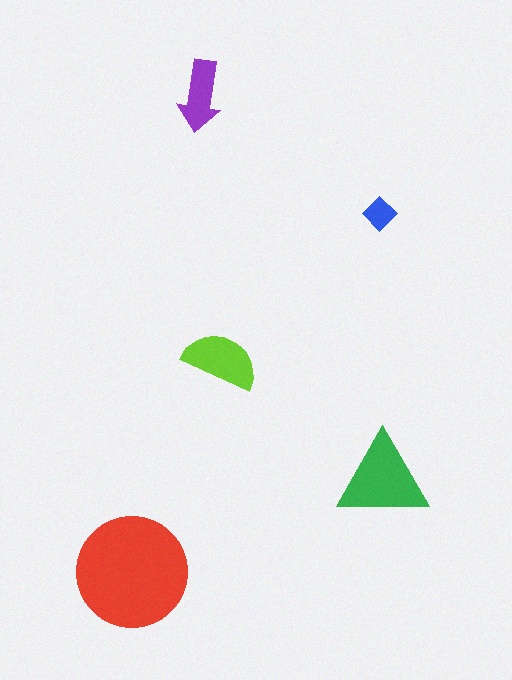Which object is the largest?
The red circle.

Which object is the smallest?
The blue diamond.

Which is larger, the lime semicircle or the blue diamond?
The lime semicircle.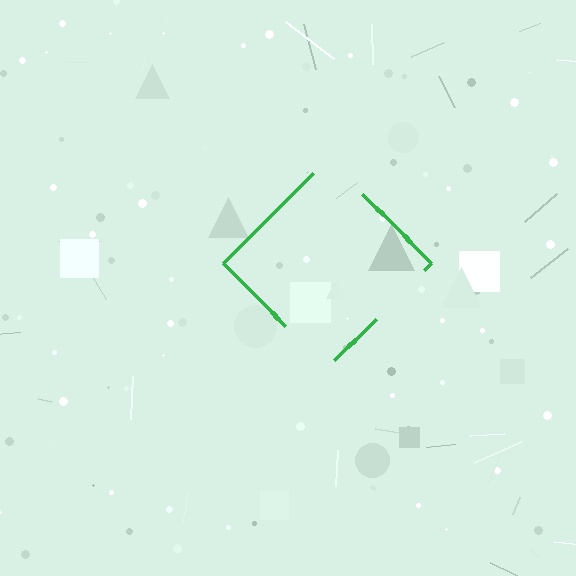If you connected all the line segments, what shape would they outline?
They would outline a diamond.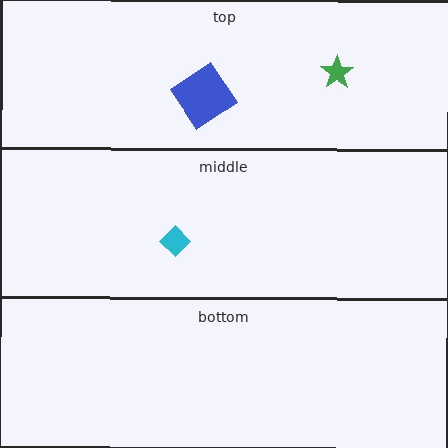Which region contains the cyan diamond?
The middle region.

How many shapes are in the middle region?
1.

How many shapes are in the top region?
2.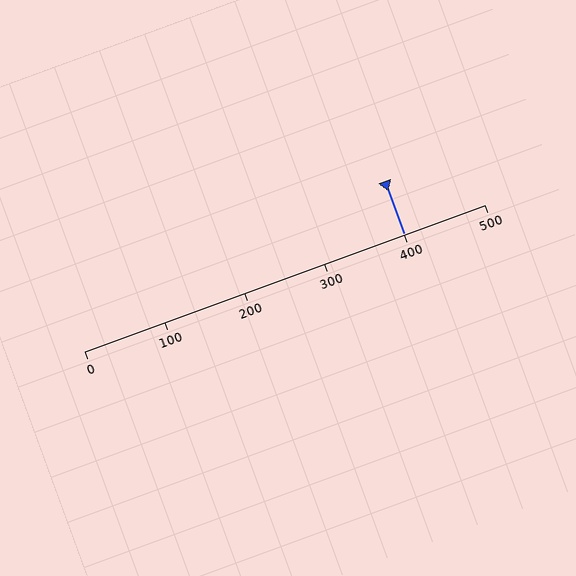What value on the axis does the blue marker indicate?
The marker indicates approximately 400.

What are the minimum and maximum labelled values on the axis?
The axis runs from 0 to 500.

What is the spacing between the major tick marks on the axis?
The major ticks are spaced 100 apart.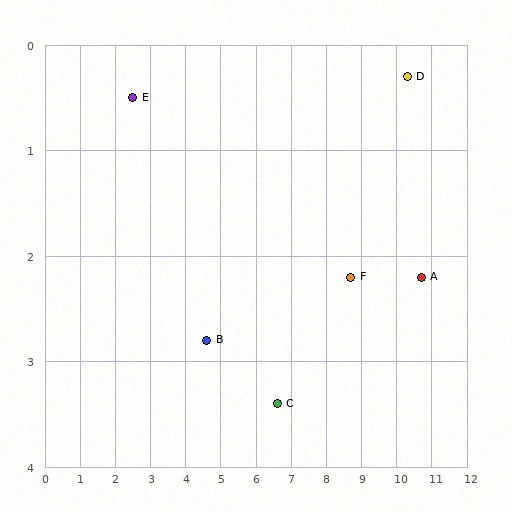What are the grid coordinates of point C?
Point C is at approximately (6.6, 3.4).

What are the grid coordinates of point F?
Point F is at approximately (8.7, 2.2).